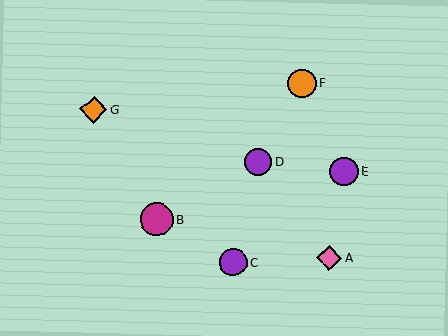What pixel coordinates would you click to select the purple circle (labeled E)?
Click at (344, 171) to select the purple circle E.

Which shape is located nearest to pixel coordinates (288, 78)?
The orange circle (labeled F) at (302, 83) is nearest to that location.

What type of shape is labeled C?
Shape C is a purple circle.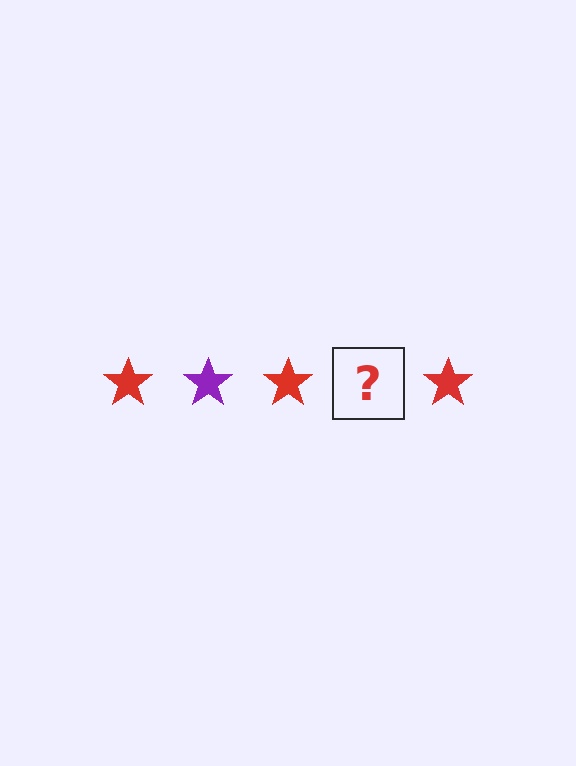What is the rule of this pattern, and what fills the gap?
The rule is that the pattern cycles through red, purple stars. The gap should be filled with a purple star.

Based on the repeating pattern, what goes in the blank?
The blank should be a purple star.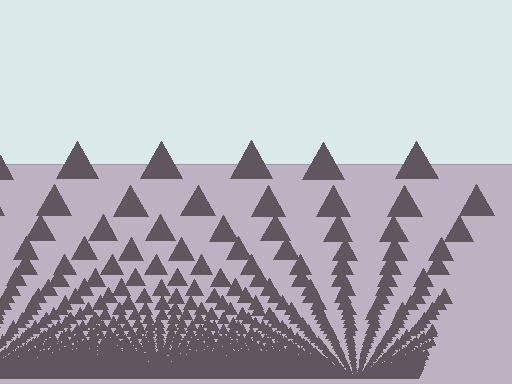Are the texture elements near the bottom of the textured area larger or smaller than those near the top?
Smaller. The gradient is inverted — elements near the bottom are smaller and denser.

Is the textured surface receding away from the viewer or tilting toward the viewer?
The surface appears to tilt toward the viewer. Texture elements get larger and sparser toward the top.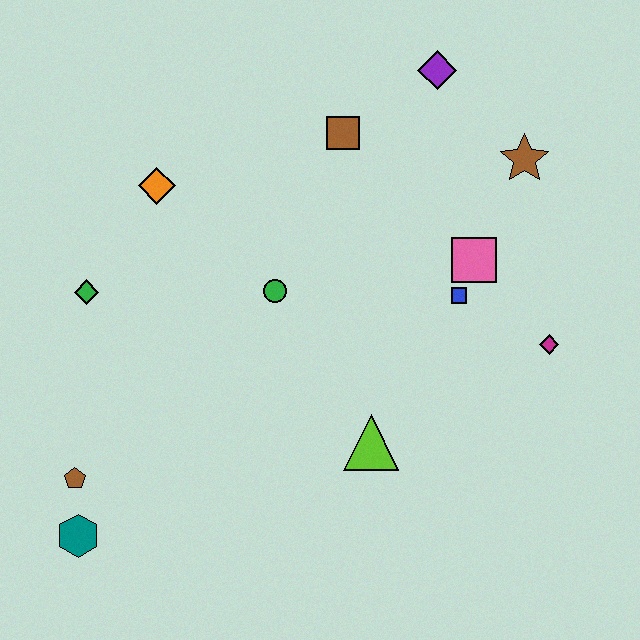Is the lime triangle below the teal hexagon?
No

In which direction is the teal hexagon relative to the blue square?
The teal hexagon is to the left of the blue square.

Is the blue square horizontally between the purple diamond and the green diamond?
No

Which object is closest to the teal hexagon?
The brown pentagon is closest to the teal hexagon.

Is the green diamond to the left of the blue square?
Yes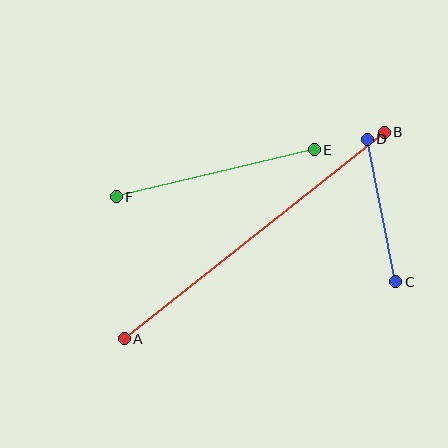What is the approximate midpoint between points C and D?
The midpoint is at approximately (381, 211) pixels.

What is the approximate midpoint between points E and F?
The midpoint is at approximately (215, 173) pixels.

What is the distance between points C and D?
The distance is approximately 145 pixels.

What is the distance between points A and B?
The distance is approximately 332 pixels.